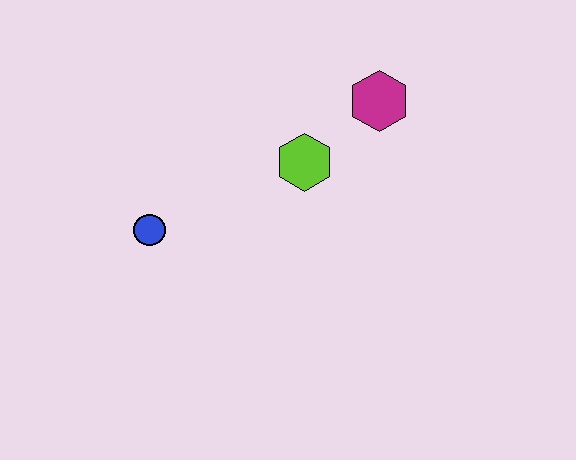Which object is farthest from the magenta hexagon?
The blue circle is farthest from the magenta hexagon.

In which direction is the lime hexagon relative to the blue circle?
The lime hexagon is to the right of the blue circle.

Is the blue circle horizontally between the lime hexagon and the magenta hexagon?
No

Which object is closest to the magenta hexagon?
The lime hexagon is closest to the magenta hexagon.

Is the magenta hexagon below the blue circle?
No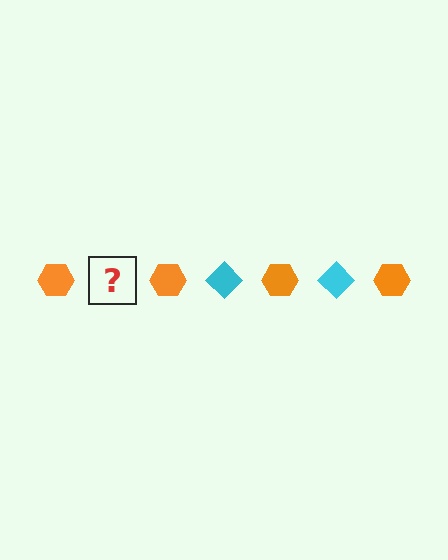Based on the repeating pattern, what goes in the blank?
The blank should be a cyan diamond.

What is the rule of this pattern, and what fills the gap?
The rule is that the pattern alternates between orange hexagon and cyan diamond. The gap should be filled with a cyan diamond.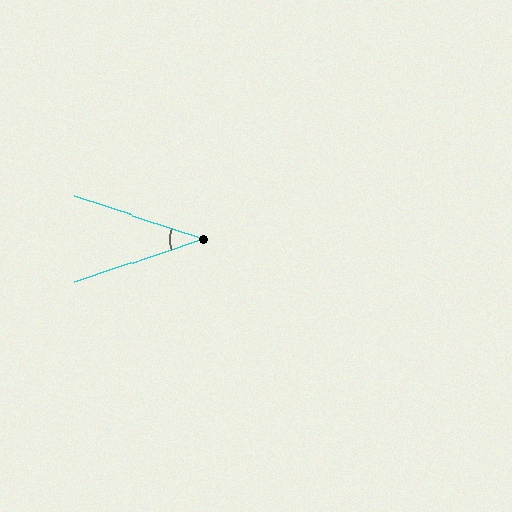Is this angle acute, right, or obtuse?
It is acute.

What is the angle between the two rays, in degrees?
Approximately 37 degrees.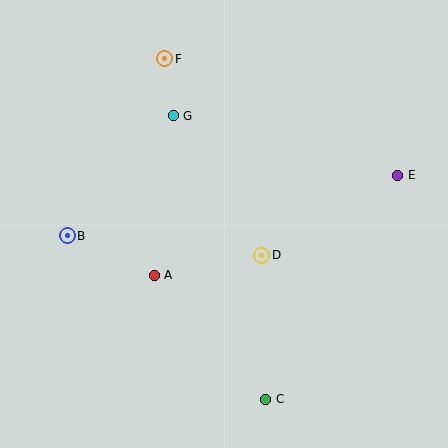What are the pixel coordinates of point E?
Point E is at (398, 175).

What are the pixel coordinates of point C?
Point C is at (266, 399).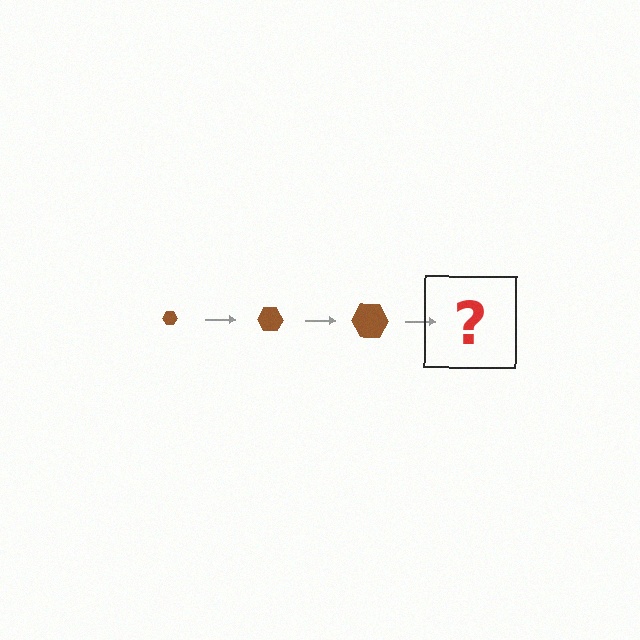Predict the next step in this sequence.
The next step is a brown hexagon, larger than the previous one.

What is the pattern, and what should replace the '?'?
The pattern is that the hexagon gets progressively larger each step. The '?' should be a brown hexagon, larger than the previous one.